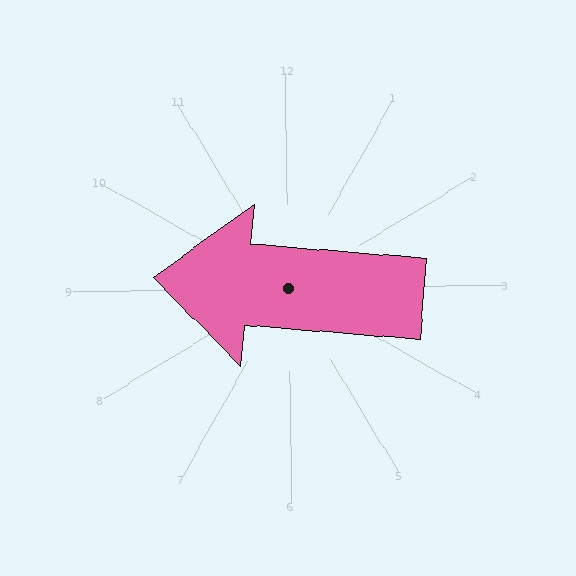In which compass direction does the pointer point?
West.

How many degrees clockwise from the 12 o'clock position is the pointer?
Approximately 275 degrees.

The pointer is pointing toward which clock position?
Roughly 9 o'clock.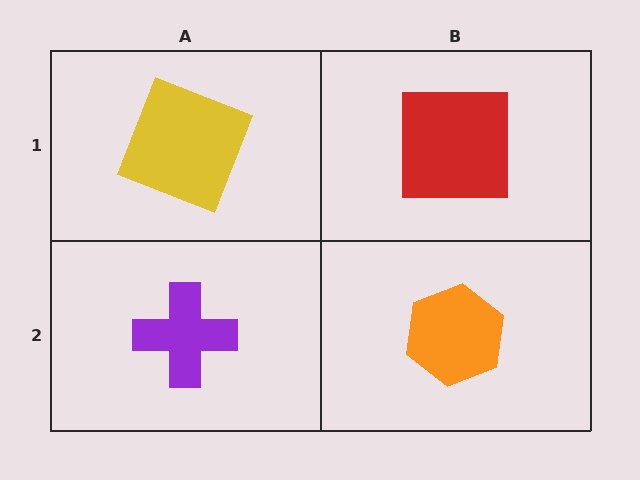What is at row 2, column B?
An orange hexagon.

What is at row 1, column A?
A yellow square.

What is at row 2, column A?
A purple cross.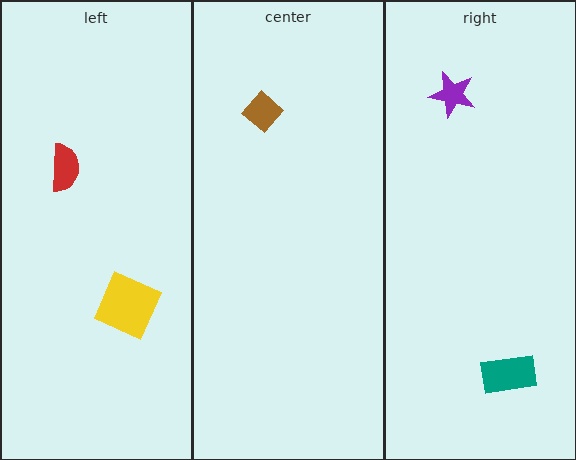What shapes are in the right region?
The teal rectangle, the purple star.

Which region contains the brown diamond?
The center region.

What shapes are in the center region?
The brown diamond.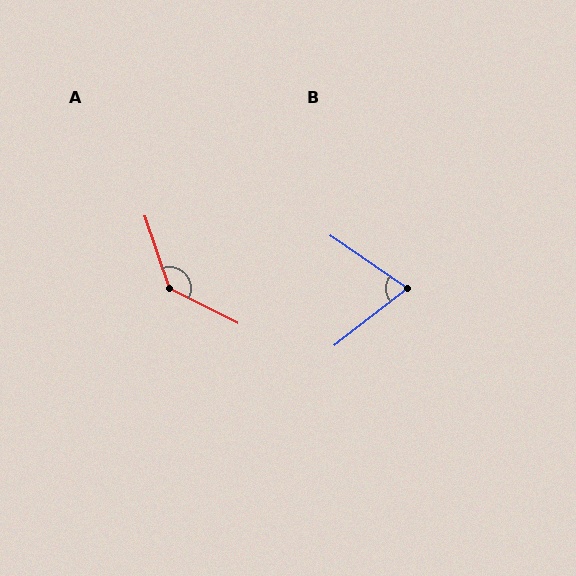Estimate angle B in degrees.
Approximately 72 degrees.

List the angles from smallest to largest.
B (72°), A (135°).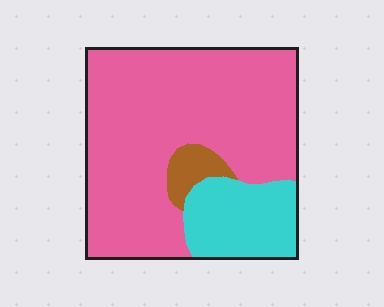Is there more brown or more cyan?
Cyan.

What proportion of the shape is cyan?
Cyan takes up less than a quarter of the shape.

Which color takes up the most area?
Pink, at roughly 75%.